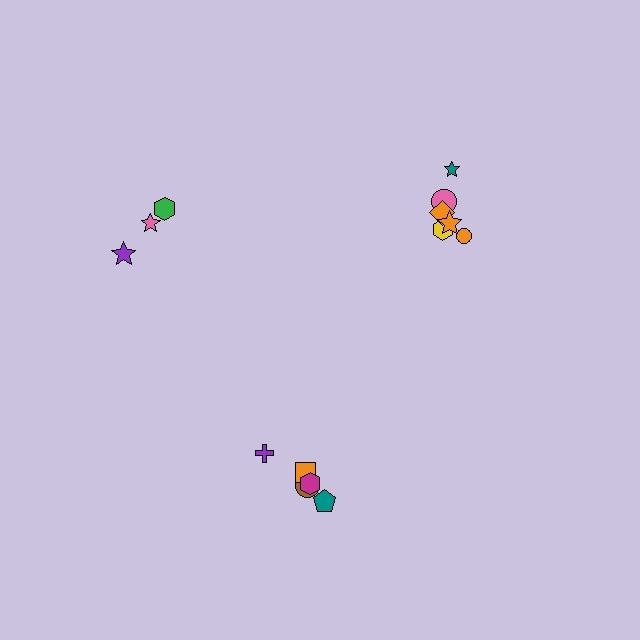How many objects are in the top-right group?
There are 6 objects.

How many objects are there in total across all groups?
There are 14 objects.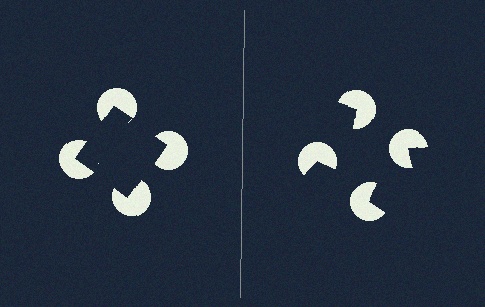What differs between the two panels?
The pac-man discs are positioned identically on both sides; only the wedge orientations differ. On the left they align to a square; on the right they are misaligned.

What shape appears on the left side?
An illusory square.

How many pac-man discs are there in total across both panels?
8 — 4 on each side.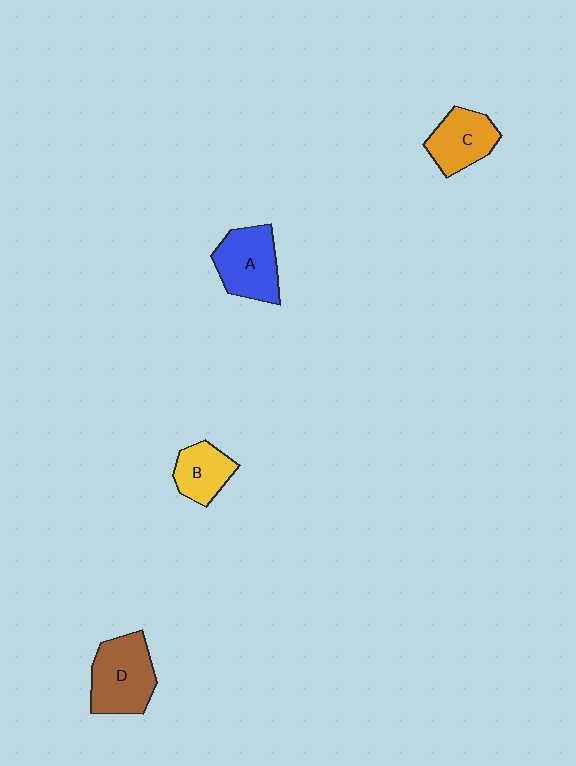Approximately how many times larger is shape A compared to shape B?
Approximately 1.5 times.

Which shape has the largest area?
Shape D (brown).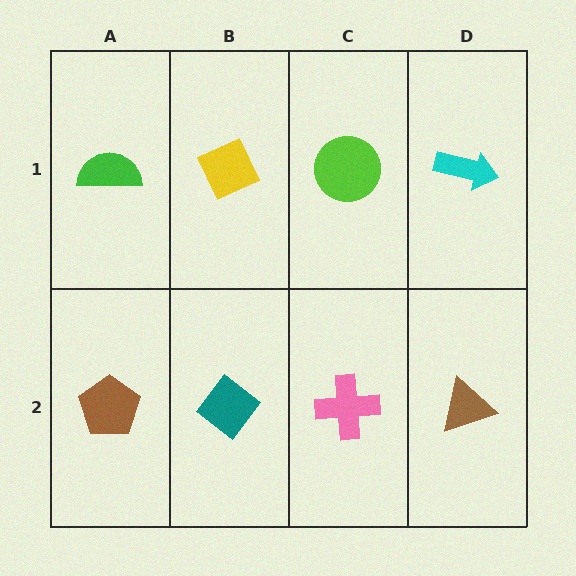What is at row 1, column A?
A green semicircle.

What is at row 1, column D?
A cyan arrow.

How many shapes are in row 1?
4 shapes.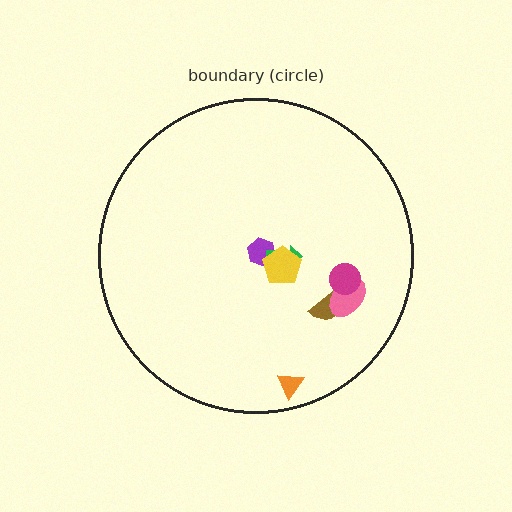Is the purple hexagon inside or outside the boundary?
Inside.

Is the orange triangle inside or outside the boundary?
Inside.